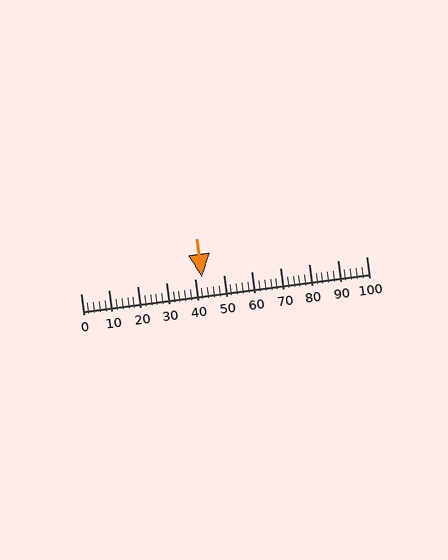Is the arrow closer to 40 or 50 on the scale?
The arrow is closer to 40.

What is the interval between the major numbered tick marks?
The major tick marks are spaced 10 units apart.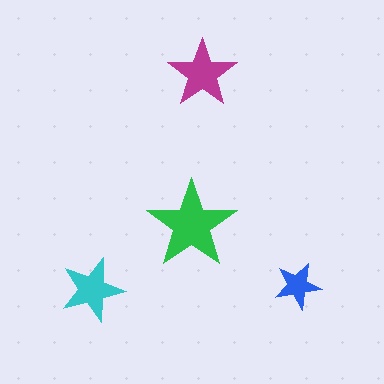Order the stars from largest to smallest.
the green one, the magenta one, the cyan one, the blue one.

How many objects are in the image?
There are 4 objects in the image.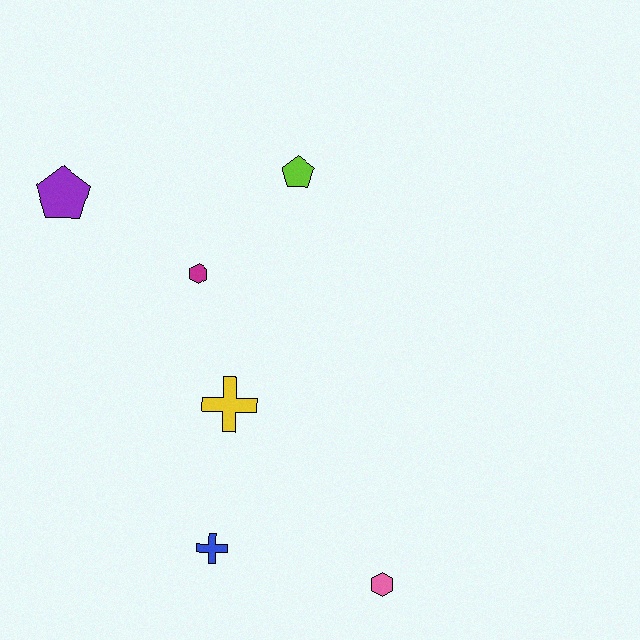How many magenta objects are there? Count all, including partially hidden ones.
There is 1 magenta object.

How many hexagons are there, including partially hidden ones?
There are 2 hexagons.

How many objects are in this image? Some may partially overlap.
There are 6 objects.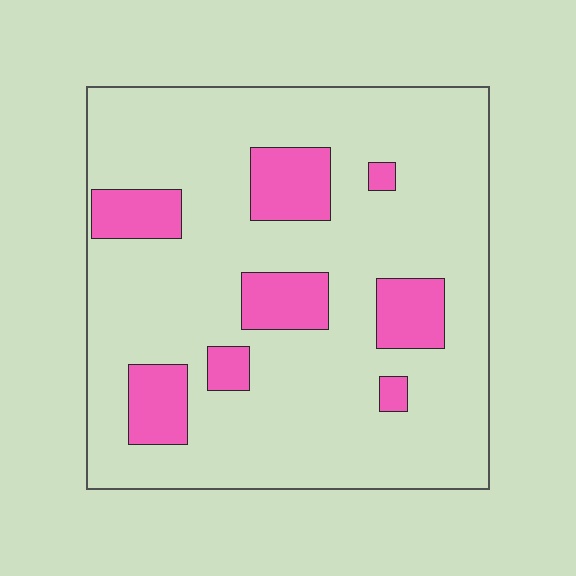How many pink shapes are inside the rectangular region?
8.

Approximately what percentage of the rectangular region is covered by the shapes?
Approximately 20%.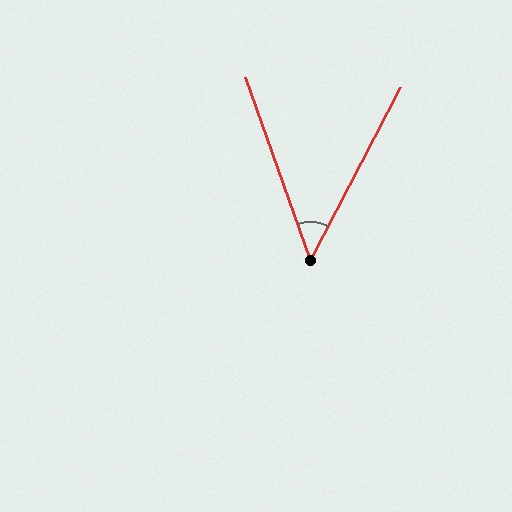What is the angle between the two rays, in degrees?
Approximately 47 degrees.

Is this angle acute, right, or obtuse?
It is acute.